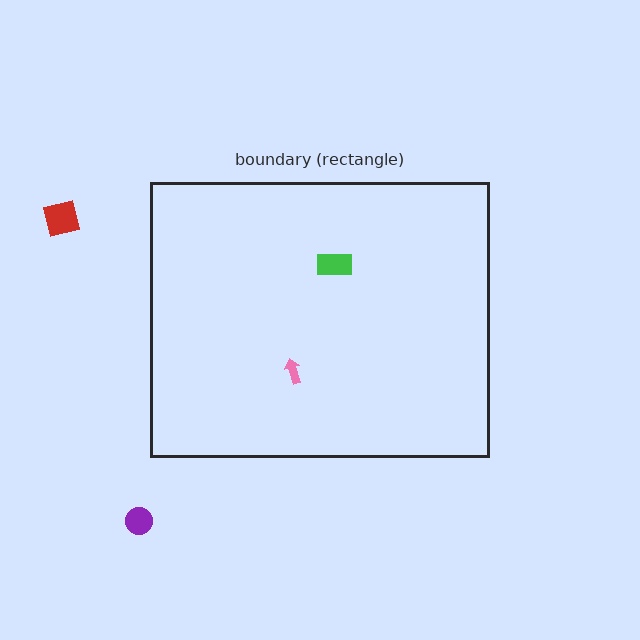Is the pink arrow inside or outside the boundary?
Inside.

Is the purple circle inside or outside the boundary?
Outside.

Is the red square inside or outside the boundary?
Outside.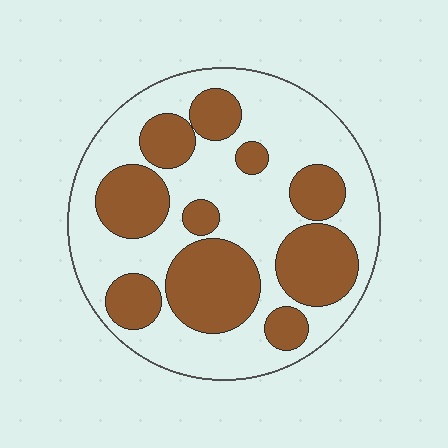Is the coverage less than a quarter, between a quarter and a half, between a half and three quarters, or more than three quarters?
Between a quarter and a half.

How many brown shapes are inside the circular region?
10.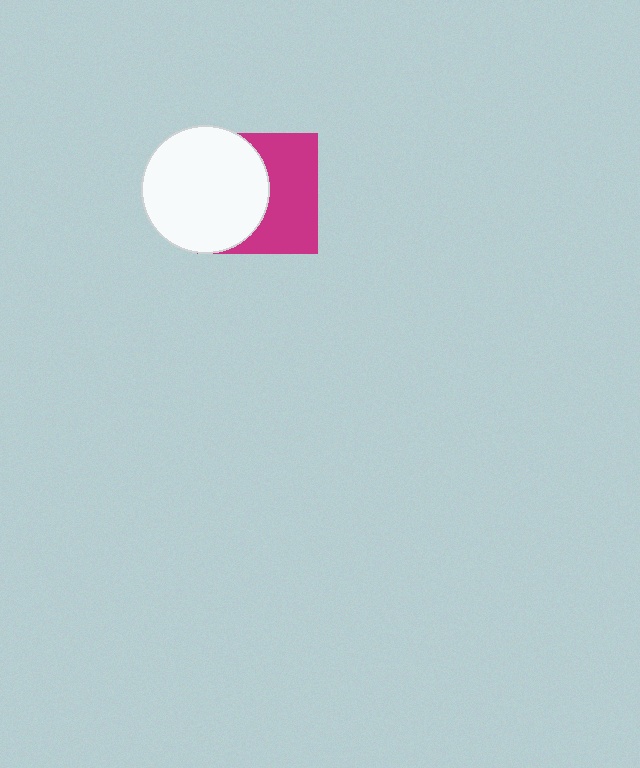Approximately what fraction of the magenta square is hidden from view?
Roughly 51% of the magenta square is hidden behind the white circle.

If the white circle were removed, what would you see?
You would see the complete magenta square.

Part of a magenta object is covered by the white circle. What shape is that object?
It is a square.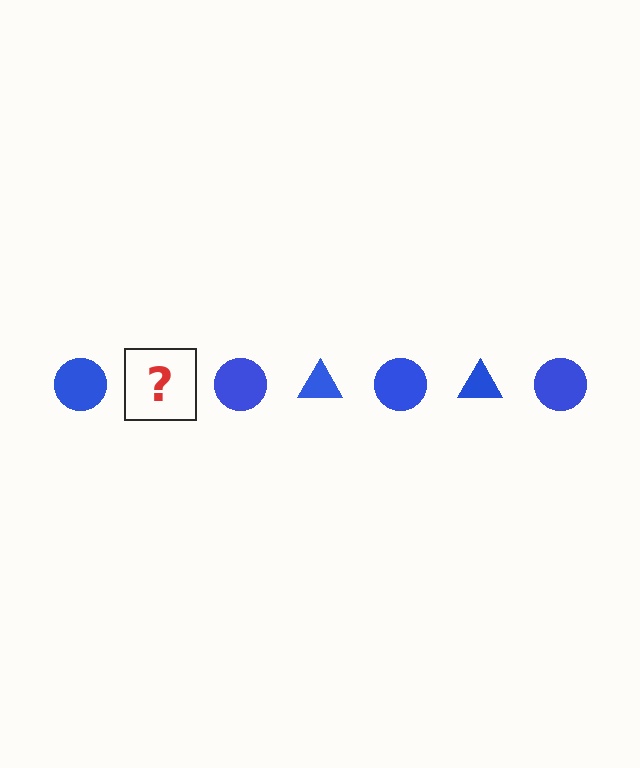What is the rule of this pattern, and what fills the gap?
The rule is that the pattern cycles through circle, triangle shapes in blue. The gap should be filled with a blue triangle.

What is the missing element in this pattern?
The missing element is a blue triangle.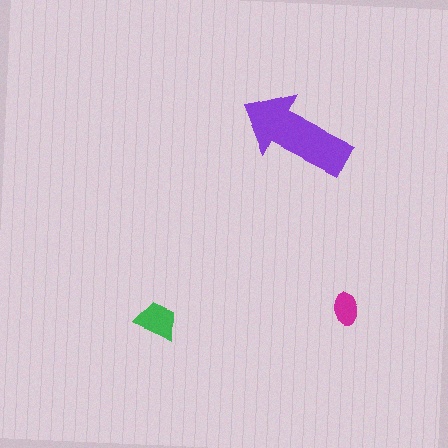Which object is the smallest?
The magenta ellipse.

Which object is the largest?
The purple arrow.